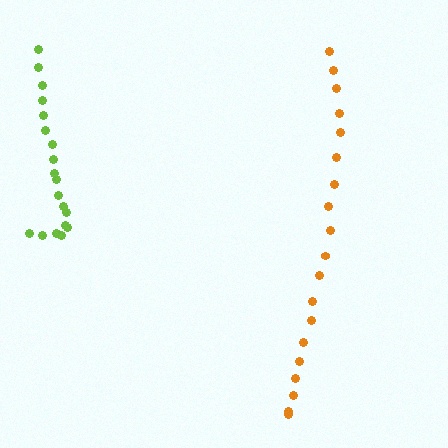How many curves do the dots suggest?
There are 2 distinct paths.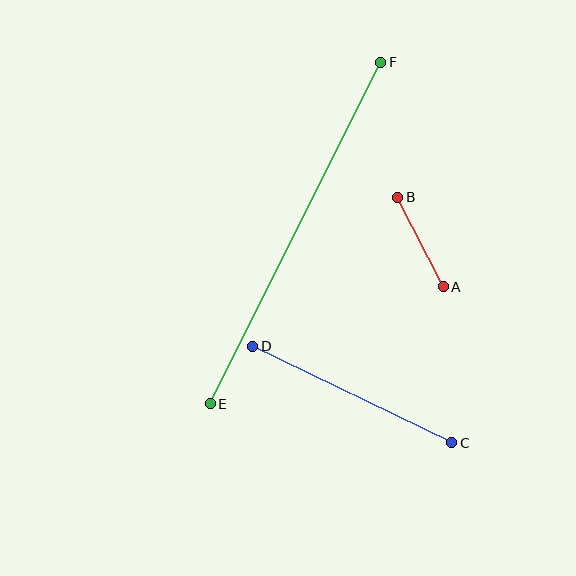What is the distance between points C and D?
The distance is approximately 221 pixels.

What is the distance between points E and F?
The distance is approximately 382 pixels.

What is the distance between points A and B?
The distance is approximately 100 pixels.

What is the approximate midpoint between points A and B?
The midpoint is at approximately (420, 242) pixels.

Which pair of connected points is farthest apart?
Points E and F are farthest apart.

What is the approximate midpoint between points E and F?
The midpoint is at approximately (295, 233) pixels.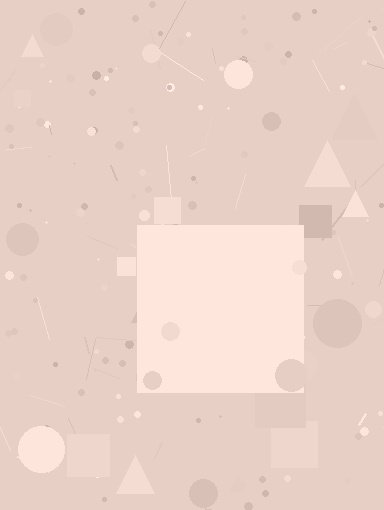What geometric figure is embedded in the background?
A square is embedded in the background.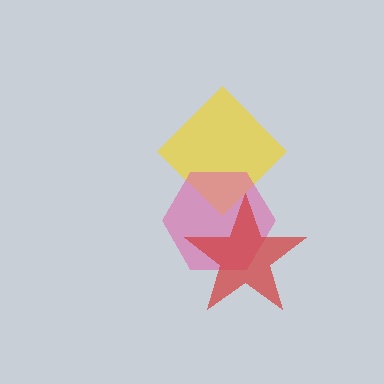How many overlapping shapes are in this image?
There are 3 overlapping shapes in the image.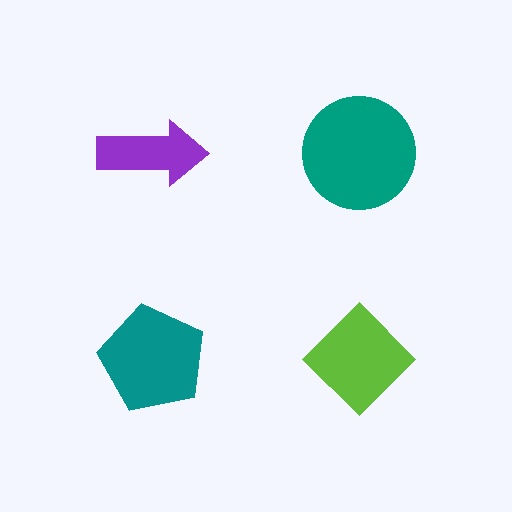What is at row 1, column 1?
A purple arrow.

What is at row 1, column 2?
A teal circle.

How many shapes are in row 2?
2 shapes.